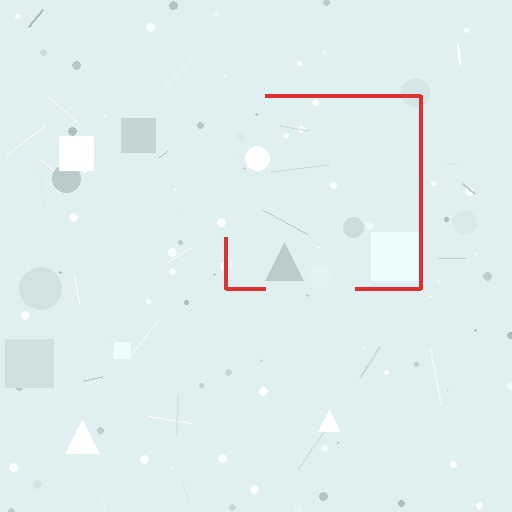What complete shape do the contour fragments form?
The contour fragments form a square.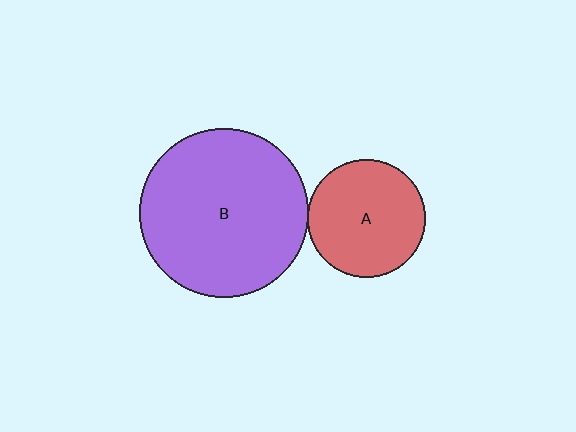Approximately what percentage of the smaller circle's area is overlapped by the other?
Approximately 5%.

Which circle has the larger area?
Circle B (purple).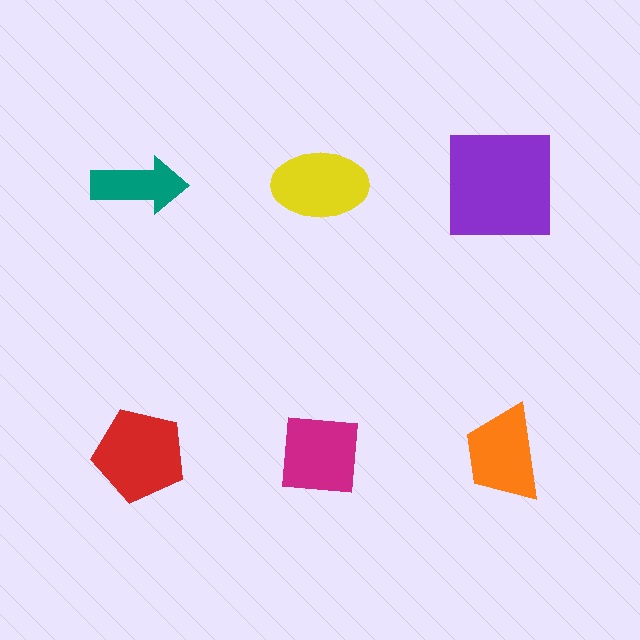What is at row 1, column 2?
A yellow ellipse.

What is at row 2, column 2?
A magenta square.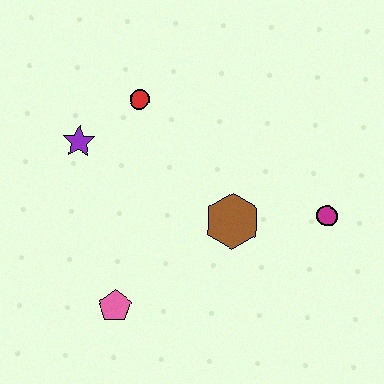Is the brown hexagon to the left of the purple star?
No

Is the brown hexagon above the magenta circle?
No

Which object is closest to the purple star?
The red circle is closest to the purple star.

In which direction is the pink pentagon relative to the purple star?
The pink pentagon is below the purple star.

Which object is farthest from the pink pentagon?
The magenta circle is farthest from the pink pentagon.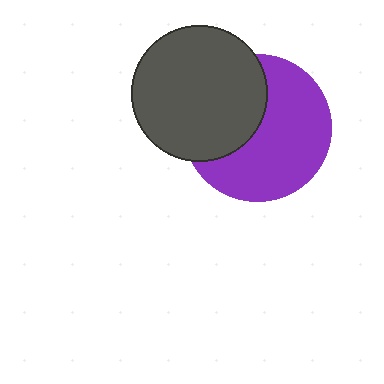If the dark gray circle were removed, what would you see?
You would see the complete purple circle.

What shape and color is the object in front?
The object in front is a dark gray circle.